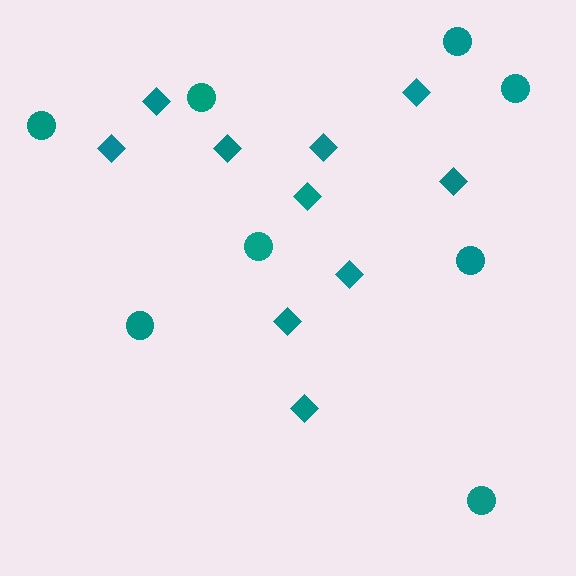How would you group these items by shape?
There are 2 groups: one group of circles (8) and one group of diamonds (10).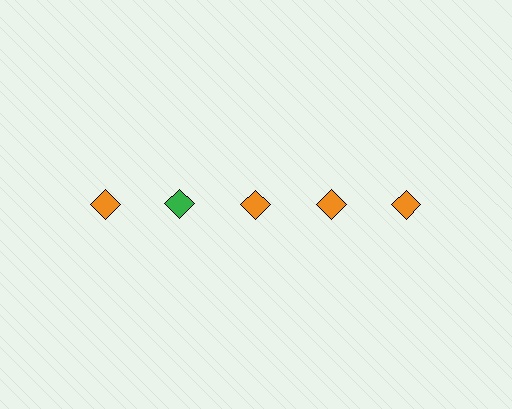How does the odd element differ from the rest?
It has a different color: green instead of orange.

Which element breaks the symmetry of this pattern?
The green diamond in the top row, second from left column breaks the symmetry. All other shapes are orange diamonds.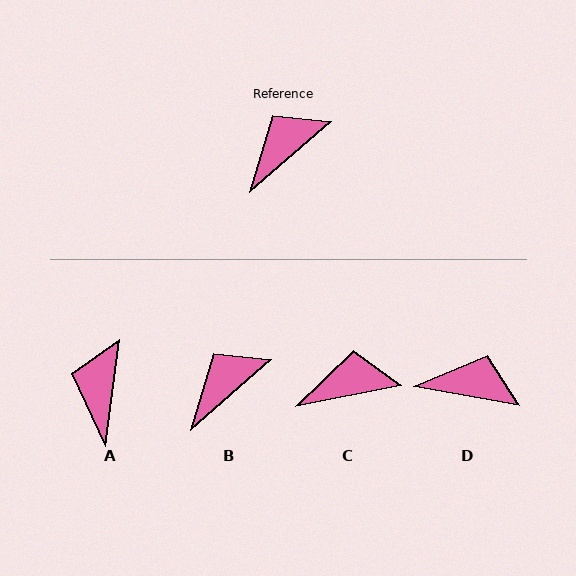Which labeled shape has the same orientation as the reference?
B.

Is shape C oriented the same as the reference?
No, it is off by about 30 degrees.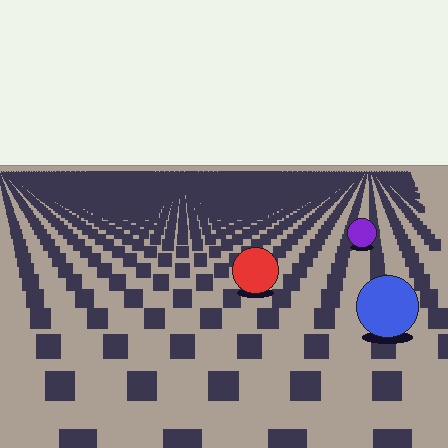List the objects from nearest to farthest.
From nearest to farthest: the blue circle, the red circle, the purple circle.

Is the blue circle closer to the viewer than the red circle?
Yes. The blue circle is closer — you can tell from the texture gradient: the ground texture is coarser near it.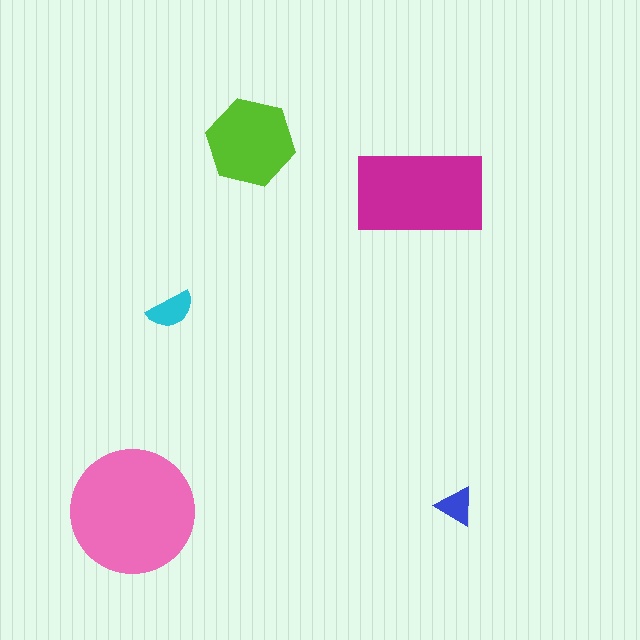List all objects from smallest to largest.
The blue triangle, the cyan semicircle, the lime hexagon, the magenta rectangle, the pink circle.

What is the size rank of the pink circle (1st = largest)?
1st.